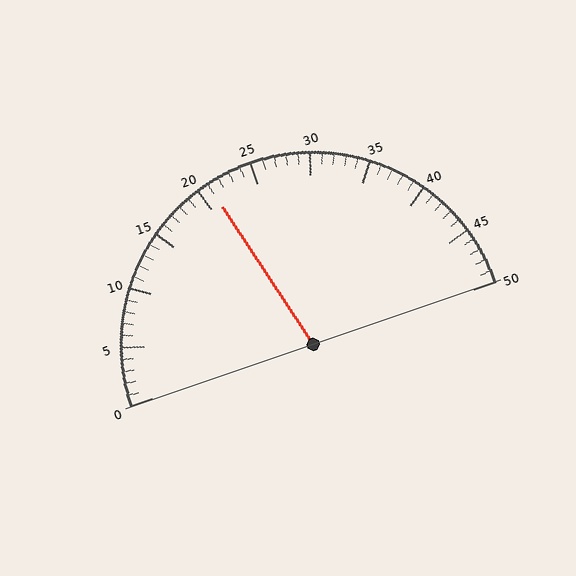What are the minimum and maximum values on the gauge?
The gauge ranges from 0 to 50.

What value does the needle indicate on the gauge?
The needle indicates approximately 21.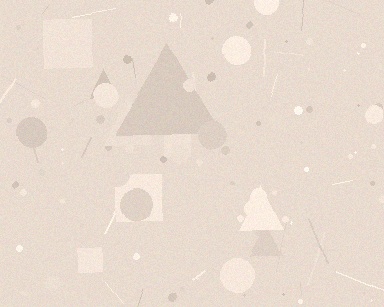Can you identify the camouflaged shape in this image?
The camouflaged shape is a triangle.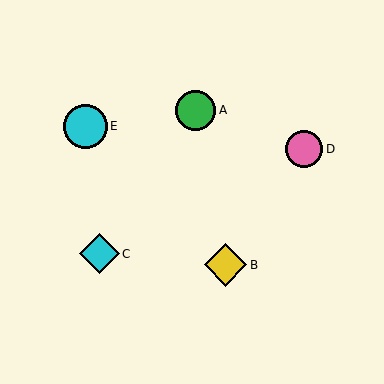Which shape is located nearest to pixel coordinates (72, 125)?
The cyan circle (labeled E) at (86, 126) is nearest to that location.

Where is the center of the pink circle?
The center of the pink circle is at (304, 149).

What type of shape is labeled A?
Shape A is a green circle.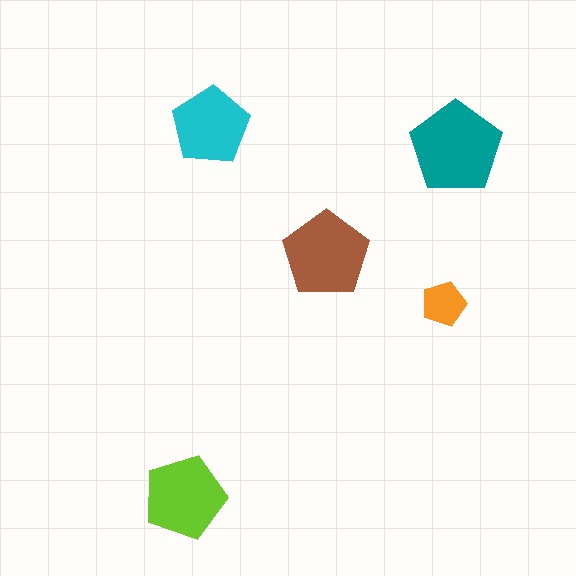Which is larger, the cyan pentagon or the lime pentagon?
The lime one.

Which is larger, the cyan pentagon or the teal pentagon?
The teal one.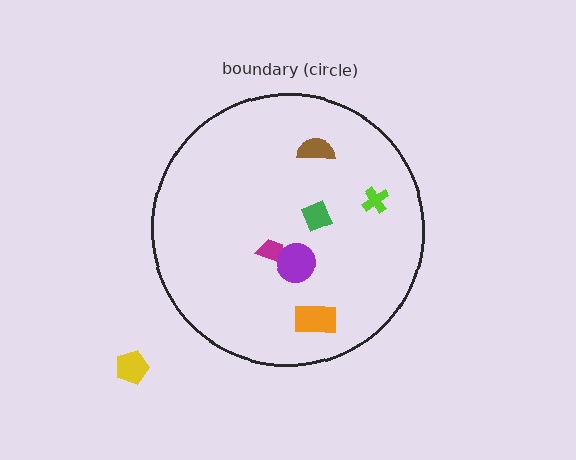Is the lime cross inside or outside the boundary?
Inside.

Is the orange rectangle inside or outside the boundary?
Inside.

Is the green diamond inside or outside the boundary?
Inside.